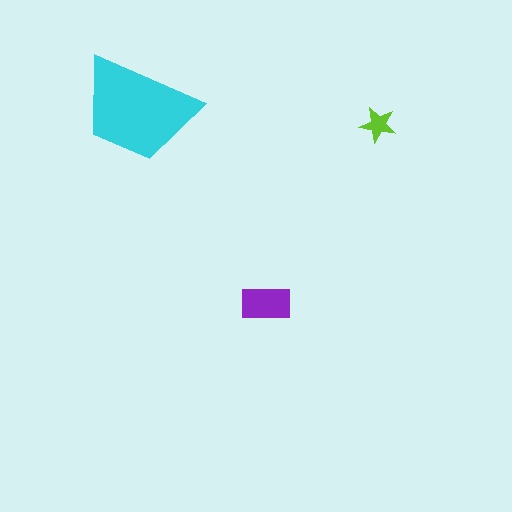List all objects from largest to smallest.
The cyan trapezoid, the purple rectangle, the lime star.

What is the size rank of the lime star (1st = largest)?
3rd.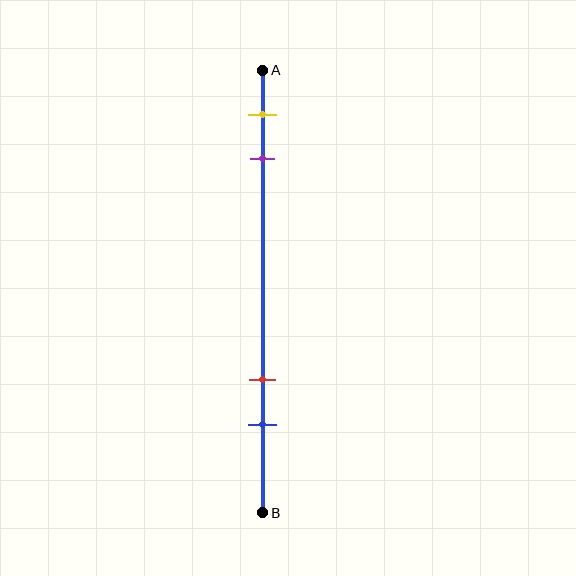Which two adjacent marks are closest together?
The yellow and purple marks are the closest adjacent pair.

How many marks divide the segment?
There are 4 marks dividing the segment.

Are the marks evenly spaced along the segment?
No, the marks are not evenly spaced.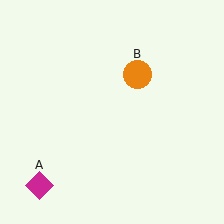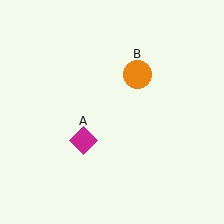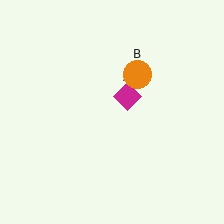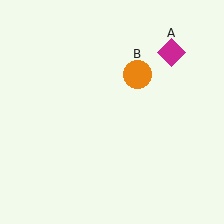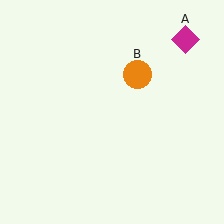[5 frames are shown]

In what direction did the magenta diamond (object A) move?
The magenta diamond (object A) moved up and to the right.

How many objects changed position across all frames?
1 object changed position: magenta diamond (object A).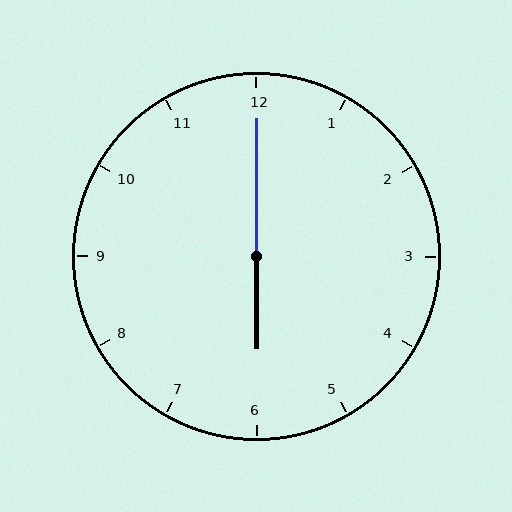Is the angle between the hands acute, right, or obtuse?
It is obtuse.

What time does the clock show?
6:00.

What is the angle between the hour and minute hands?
Approximately 180 degrees.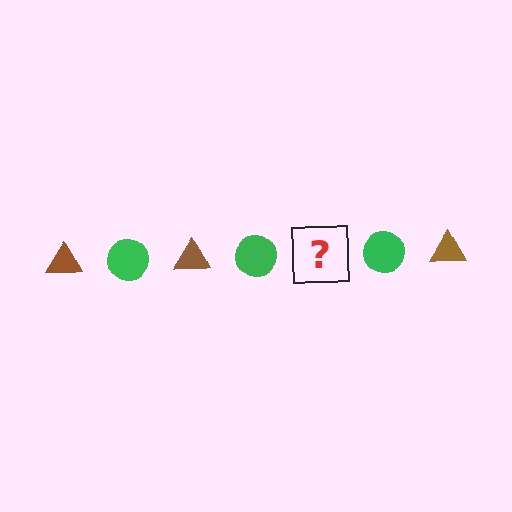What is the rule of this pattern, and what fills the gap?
The rule is that the pattern alternates between brown triangle and green circle. The gap should be filled with a brown triangle.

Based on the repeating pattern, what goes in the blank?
The blank should be a brown triangle.